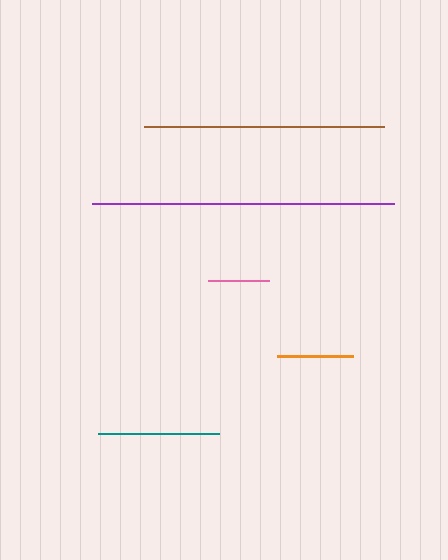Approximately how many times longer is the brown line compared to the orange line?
The brown line is approximately 3.2 times the length of the orange line.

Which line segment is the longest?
The purple line is the longest at approximately 302 pixels.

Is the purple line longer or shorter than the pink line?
The purple line is longer than the pink line.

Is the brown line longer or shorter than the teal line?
The brown line is longer than the teal line.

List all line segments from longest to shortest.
From longest to shortest: purple, brown, teal, orange, pink.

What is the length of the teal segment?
The teal segment is approximately 121 pixels long.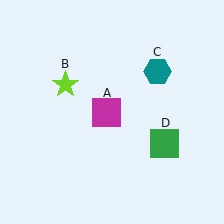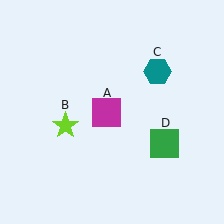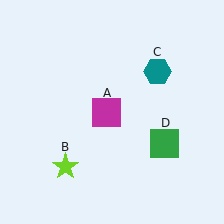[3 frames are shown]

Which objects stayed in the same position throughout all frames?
Magenta square (object A) and teal hexagon (object C) and green square (object D) remained stationary.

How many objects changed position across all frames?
1 object changed position: lime star (object B).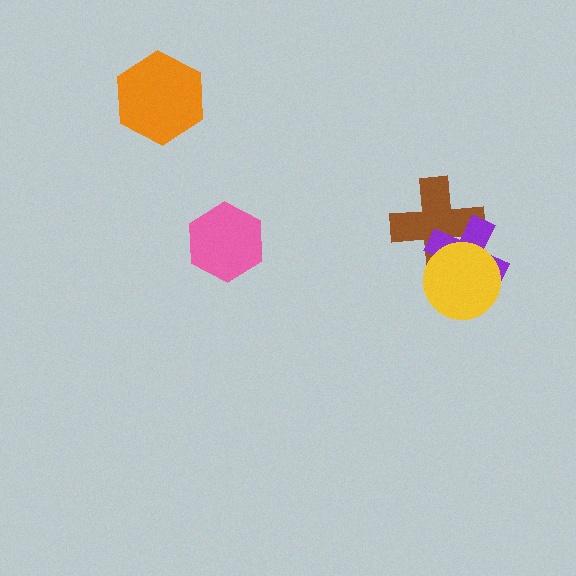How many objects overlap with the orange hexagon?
0 objects overlap with the orange hexagon.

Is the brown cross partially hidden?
Yes, it is partially covered by another shape.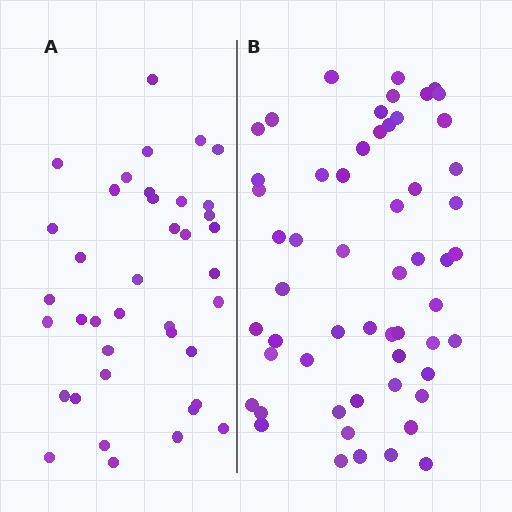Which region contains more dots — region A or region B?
Region B (the right region) has more dots.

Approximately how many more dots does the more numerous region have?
Region B has approximately 15 more dots than region A.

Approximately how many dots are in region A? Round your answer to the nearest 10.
About 40 dots. (The exact count is 39, which rounds to 40.)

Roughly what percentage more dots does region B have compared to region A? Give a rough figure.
About 45% more.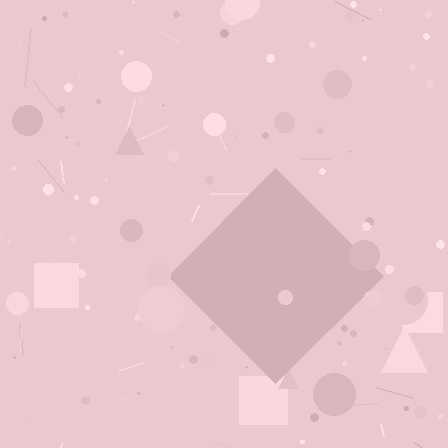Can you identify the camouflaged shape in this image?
The camouflaged shape is a diamond.